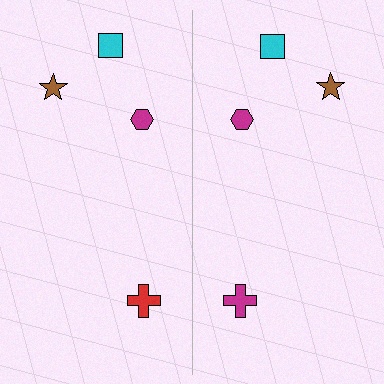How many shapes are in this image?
There are 8 shapes in this image.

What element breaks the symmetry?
The magenta cross on the right side breaks the symmetry — its mirror counterpart is red.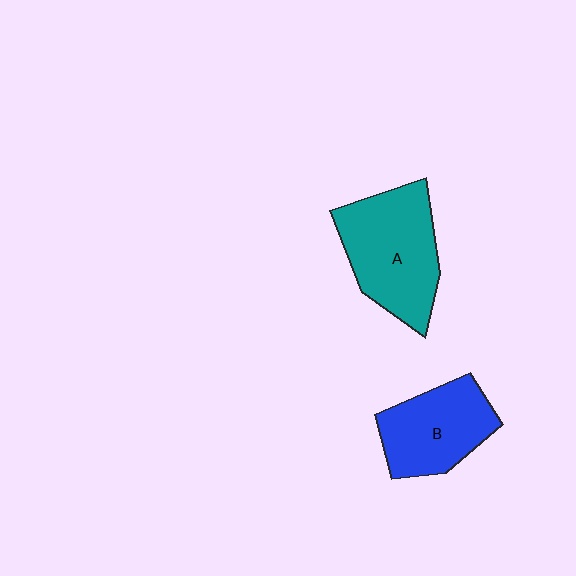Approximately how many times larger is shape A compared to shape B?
Approximately 1.3 times.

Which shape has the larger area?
Shape A (teal).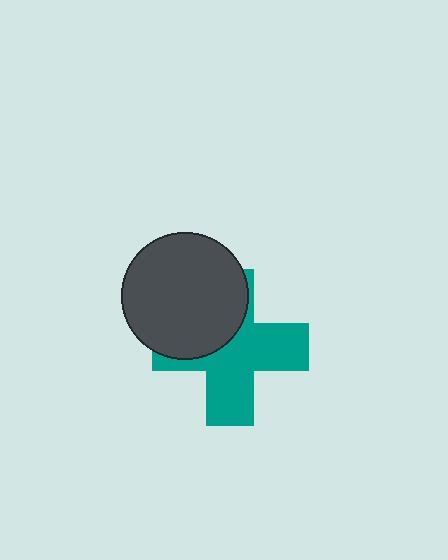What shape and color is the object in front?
The object in front is a dark gray circle.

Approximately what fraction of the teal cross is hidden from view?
Roughly 38% of the teal cross is hidden behind the dark gray circle.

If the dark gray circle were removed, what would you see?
You would see the complete teal cross.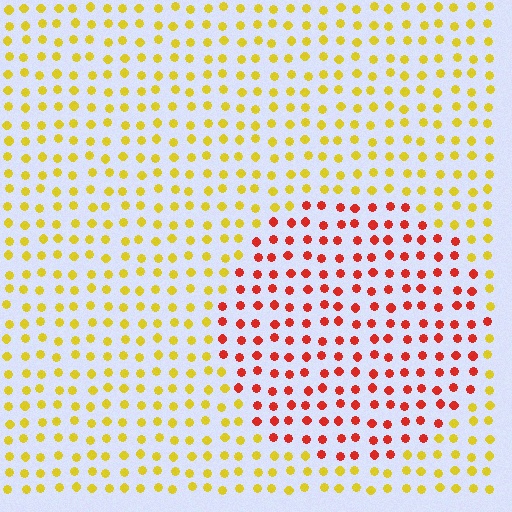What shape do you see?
I see a circle.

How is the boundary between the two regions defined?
The boundary is defined purely by a slight shift in hue (about 54 degrees). Spacing, size, and orientation are identical on both sides.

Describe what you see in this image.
The image is filled with small yellow elements in a uniform arrangement. A circle-shaped region is visible where the elements are tinted to a slightly different hue, forming a subtle color boundary.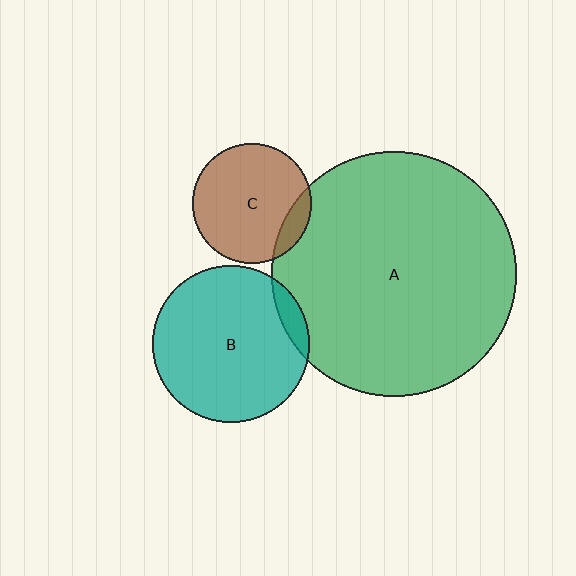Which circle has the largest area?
Circle A (green).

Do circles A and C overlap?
Yes.